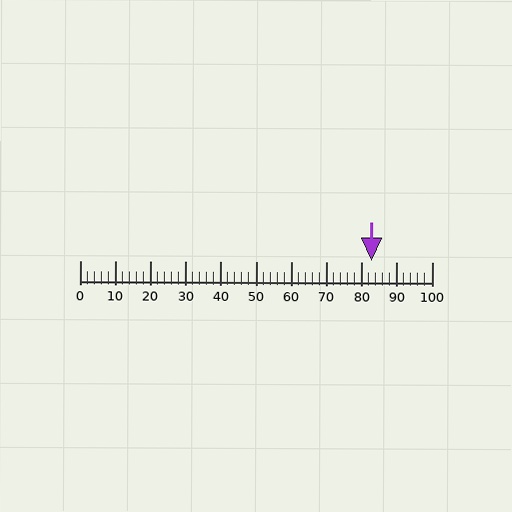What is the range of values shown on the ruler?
The ruler shows values from 0 to 100.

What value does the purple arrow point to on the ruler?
The purple arrow points to approximately 83.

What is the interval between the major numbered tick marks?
The major tick marks are spaced 10 units apart.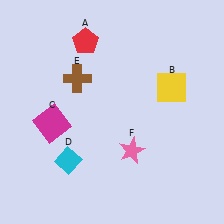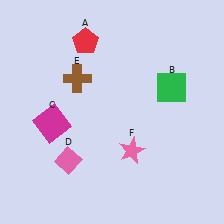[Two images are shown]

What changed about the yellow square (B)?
In Image 1, B is yellow. In Image 2, it changed to green.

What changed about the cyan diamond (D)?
In Image 1, D is cyan. In Image 2, it changed to pink.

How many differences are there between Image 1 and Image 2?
There are 2 differences between the two images.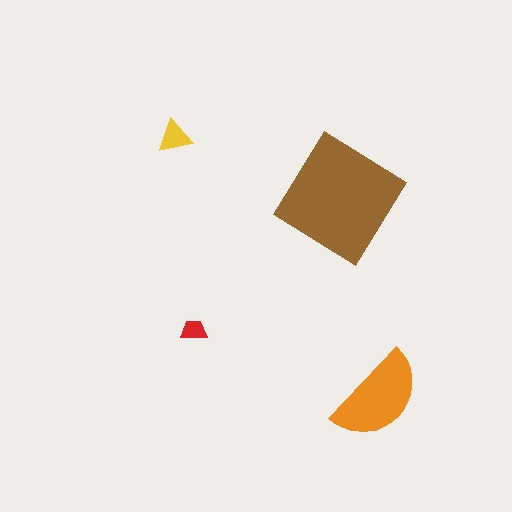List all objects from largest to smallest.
The brown diamond, the orange semicircle, the yellow triangle, the red trapezoid.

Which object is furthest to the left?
The yellow triangle is leftmost.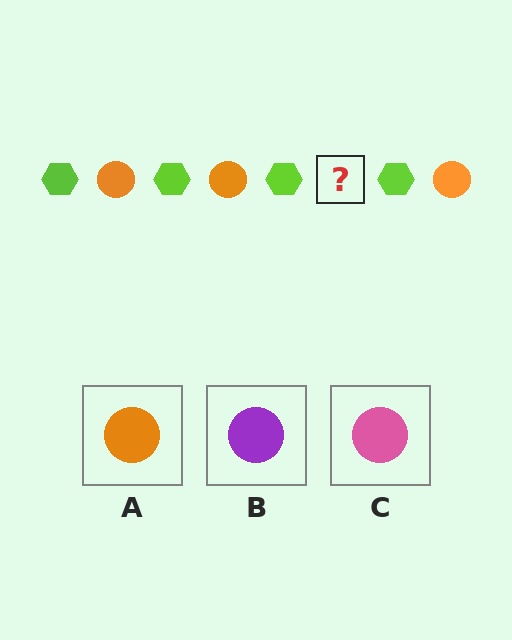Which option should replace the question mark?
Option A.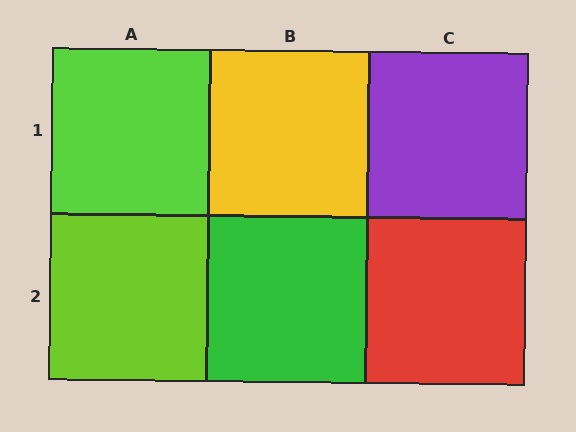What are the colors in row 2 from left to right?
Lime, green, red.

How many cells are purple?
1 cell is purple.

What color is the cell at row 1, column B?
Yellow.